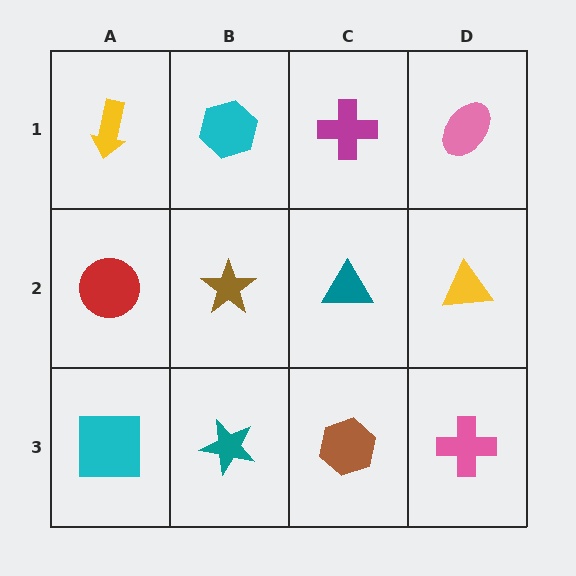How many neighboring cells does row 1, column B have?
3.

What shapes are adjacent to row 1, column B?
A brown star (row 2, column B), a yellow arrow (row 1, column A), a magenta cross (row 1, column C).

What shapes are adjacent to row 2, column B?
A cyan hexagon (row 1, column B), a teal star (row 3, column B), a red circle (row 2, column A), a teal triangle (row 2, column C).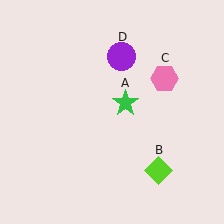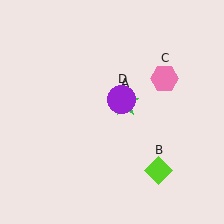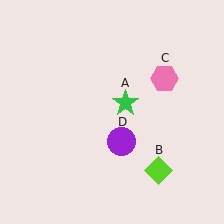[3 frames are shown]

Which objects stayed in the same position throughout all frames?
Green star (object A) and lime diamond (object B) and pink hexagon (object C) remained stationary.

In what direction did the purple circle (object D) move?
The purple circle (object D) moved down.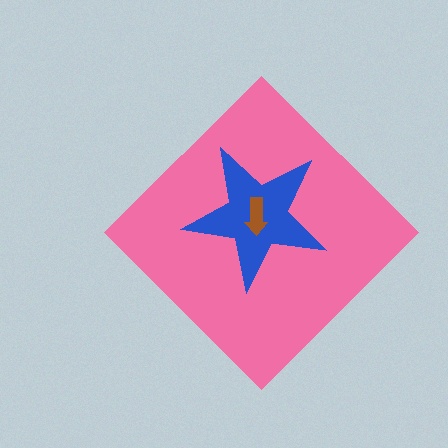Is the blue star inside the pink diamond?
Yes.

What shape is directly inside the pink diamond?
The blue star.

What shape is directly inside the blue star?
The brown arrow.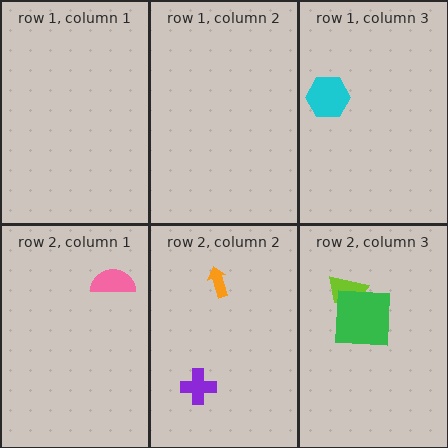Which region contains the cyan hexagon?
The row 1, column 3 region.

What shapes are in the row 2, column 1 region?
The pink semicircle.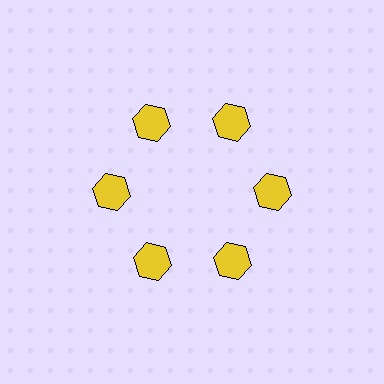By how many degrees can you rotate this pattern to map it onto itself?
The pattern maps onto itself every 60 degrees of rotation.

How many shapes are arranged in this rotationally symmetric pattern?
There are 6 shapes, arranged in 6 groups of 1.